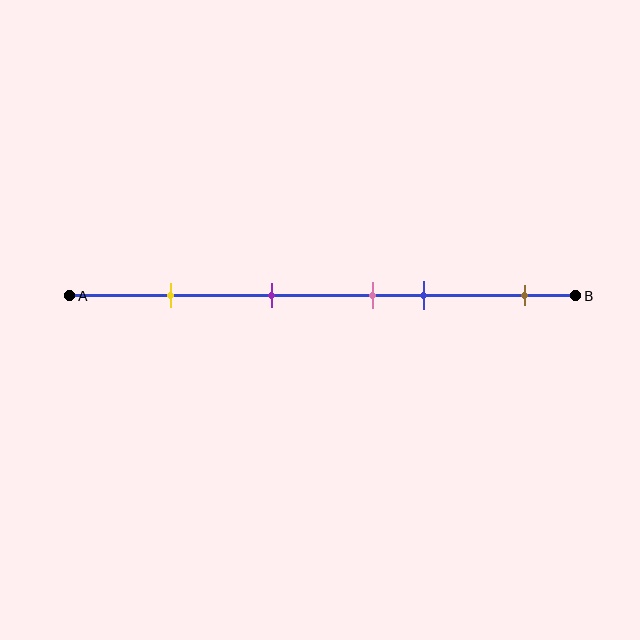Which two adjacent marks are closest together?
The pink and blue marks are the closest adjacent pair.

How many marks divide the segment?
There are 5 marks dividing the segment.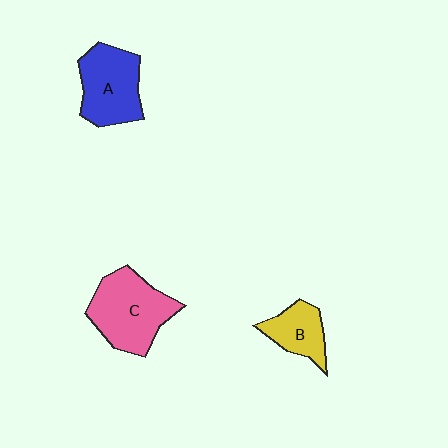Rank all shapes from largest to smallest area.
From largest to smallest: C (pink), A (blue), B (yellow).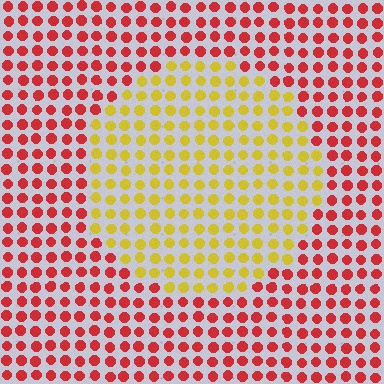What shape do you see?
I see a circle.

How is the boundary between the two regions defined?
The boundary is defined purely by a slight shift in hue (about 58 degrees). Spacing, size, and orientation are identical on both sides.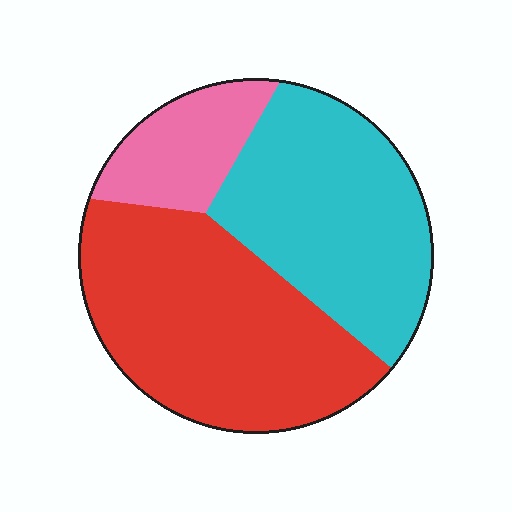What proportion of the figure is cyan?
Cyan covers 39% of the figure.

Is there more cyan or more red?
Red.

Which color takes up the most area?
Red, at roughly 45%.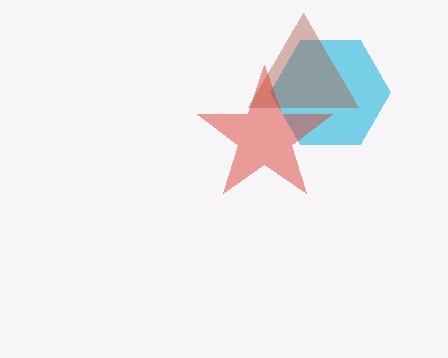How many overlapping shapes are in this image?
There are 3 overlapping shapes in the image.